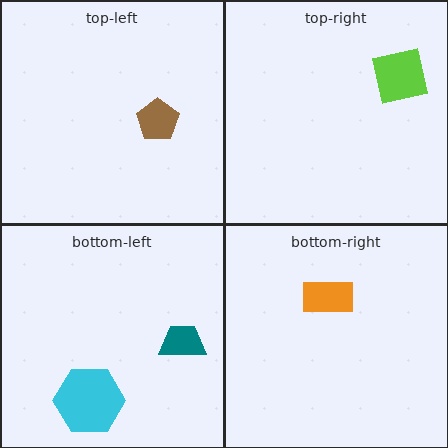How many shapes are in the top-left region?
1.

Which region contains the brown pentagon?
The top-left region.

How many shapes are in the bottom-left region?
2.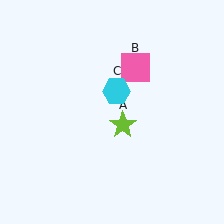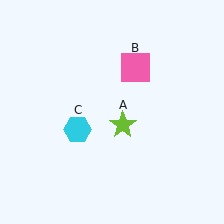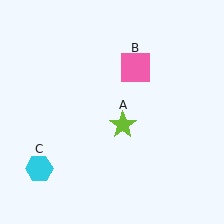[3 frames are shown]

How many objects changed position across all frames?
1 object changed position: cyan hexagon (object C).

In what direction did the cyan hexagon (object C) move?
The cyan hexagon (object C) moved down and to the left.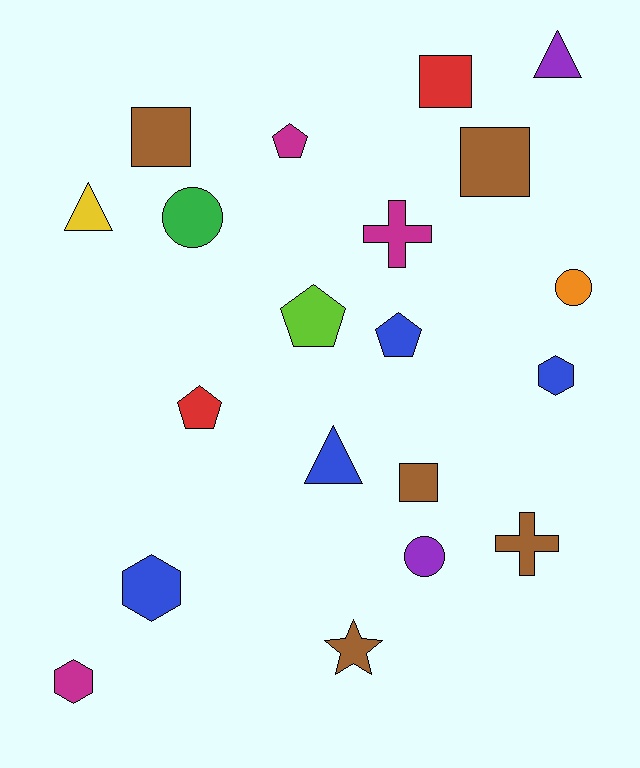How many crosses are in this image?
There are 2 crosses.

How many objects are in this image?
There are 20 objects.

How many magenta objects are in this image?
There are 3 magenta objects.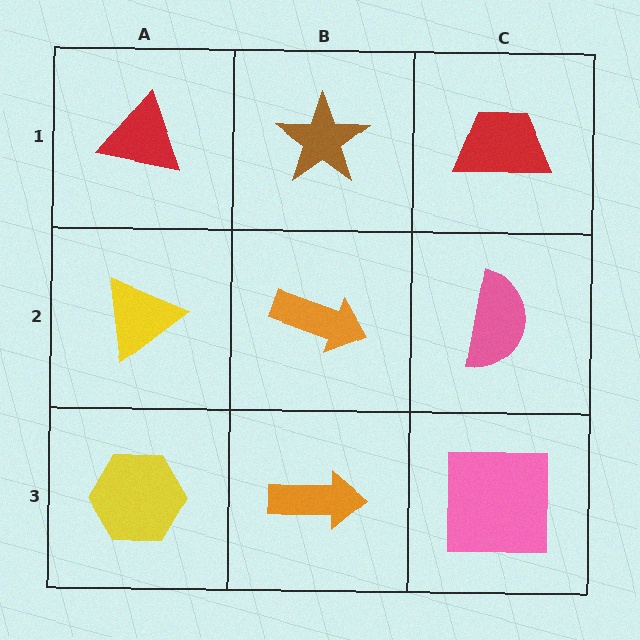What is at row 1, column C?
A red trapezoid.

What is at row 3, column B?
An orange arrow.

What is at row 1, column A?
A red triangle.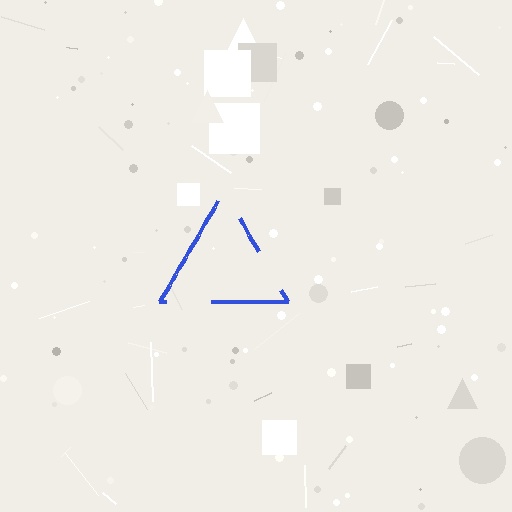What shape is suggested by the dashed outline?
The dashed outline suggests a triangle.